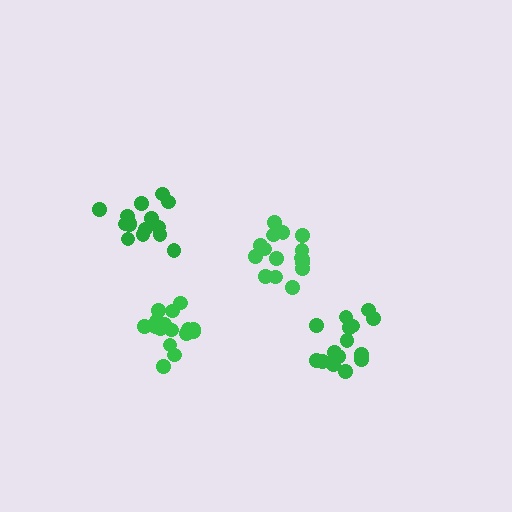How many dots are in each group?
Group 1: 15 dots, Group 2: 17 dots, Group 3: 15 dots, Group 4: 16 dots (63 total).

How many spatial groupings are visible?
There are 4 spatial groupings.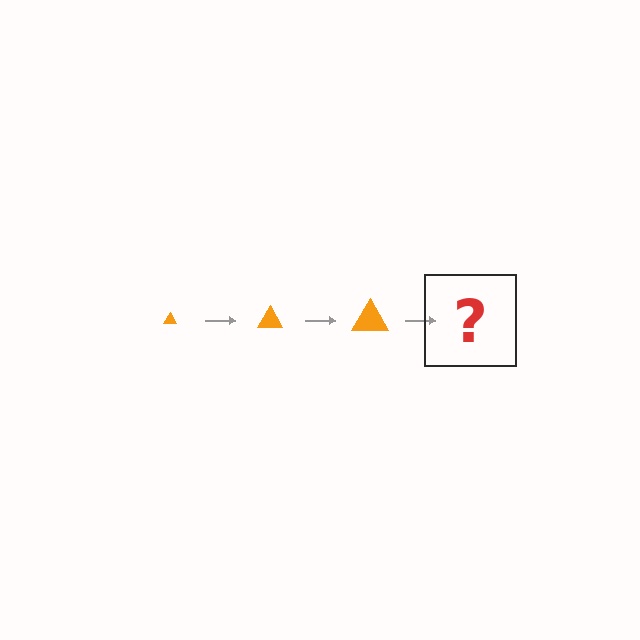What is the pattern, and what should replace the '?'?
The pattern is that the triangle gets progressively larger each step. The '?' should be an orange triangle, larger than the previous one.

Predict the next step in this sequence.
The next step is an orange triangle, larger than the previous one.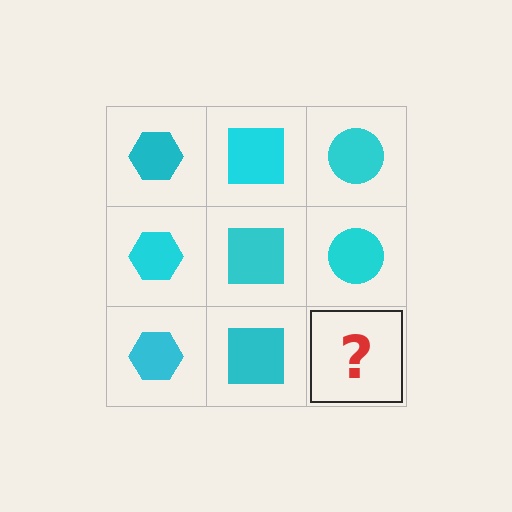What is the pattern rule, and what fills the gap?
The rule is that each column has a consistent shape. The gap should be filled with a cyan circle.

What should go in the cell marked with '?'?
The missing cell should contain a cyan circle.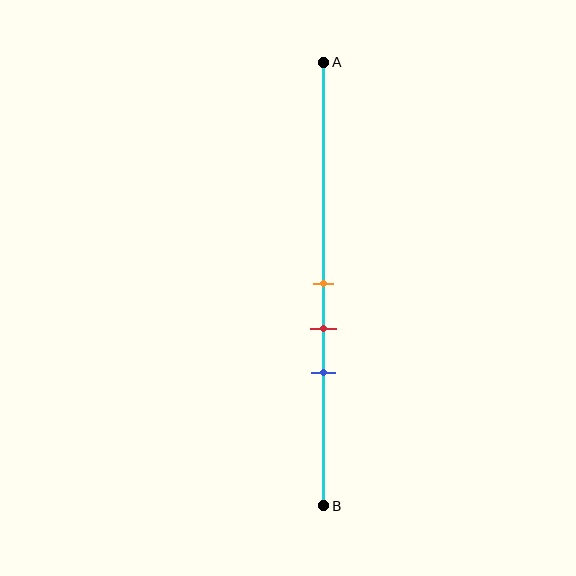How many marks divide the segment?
There are 3 marks dividing the segment.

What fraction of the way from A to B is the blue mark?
The blue mark is approximately 70% (0.7) of the way from A to B.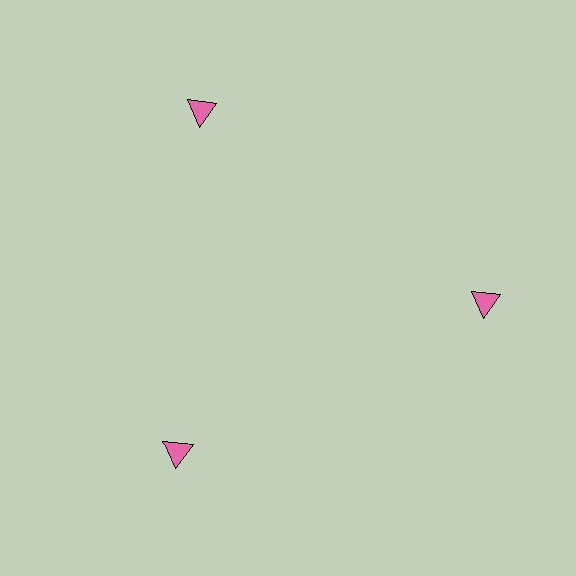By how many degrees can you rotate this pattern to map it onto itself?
The pattern maps onto itself every 120 degrees of rotation.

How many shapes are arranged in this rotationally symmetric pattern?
There are 3 shapes, arranged in 3 groups of 1.